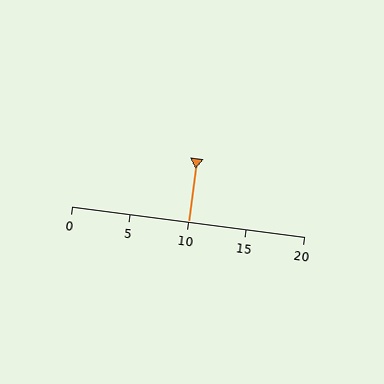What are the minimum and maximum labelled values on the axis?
The axis runs from 0 to 20.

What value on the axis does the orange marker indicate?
The marker indicates approximately 10.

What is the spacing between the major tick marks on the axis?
The major ticks are spaced 5 apart.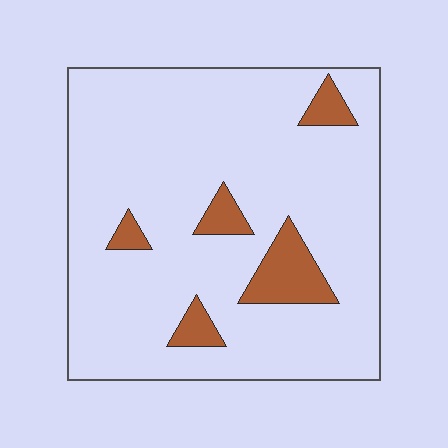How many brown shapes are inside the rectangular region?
5.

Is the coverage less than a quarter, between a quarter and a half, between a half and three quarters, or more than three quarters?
Less than a quarter.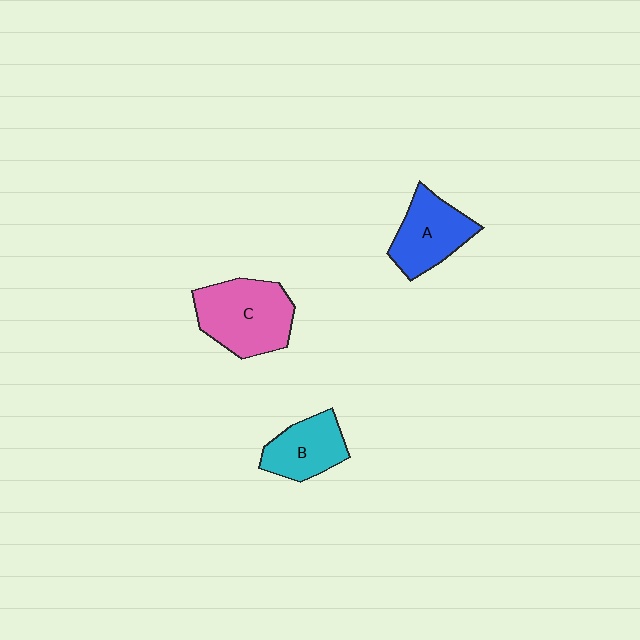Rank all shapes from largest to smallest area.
From largest to smallest: C (pink), A (blue), B (cyan).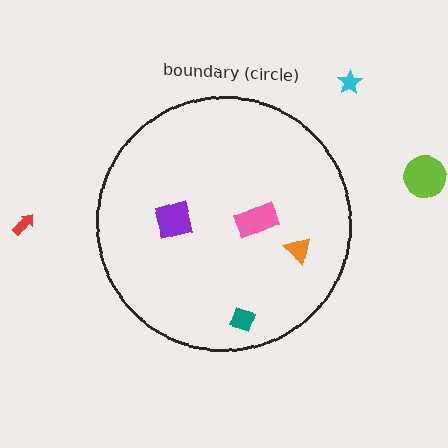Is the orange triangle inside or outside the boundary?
Inside.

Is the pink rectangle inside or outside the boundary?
Inside.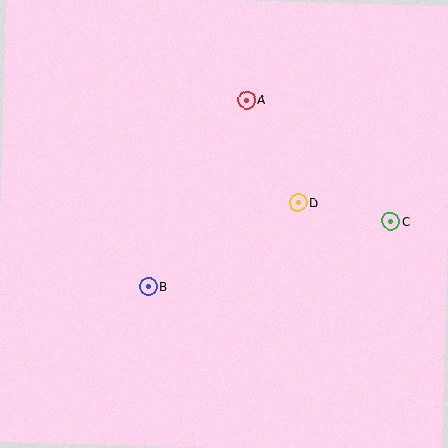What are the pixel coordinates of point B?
Point B is at (148, 287).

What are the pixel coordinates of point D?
Point D is at (298, 203).